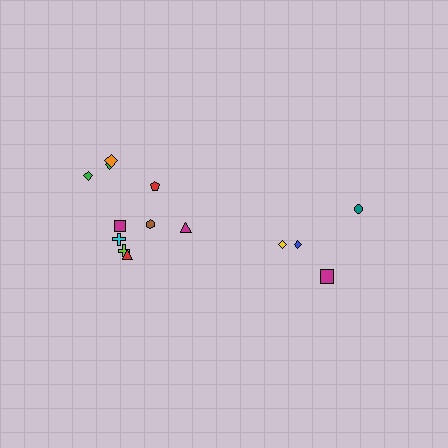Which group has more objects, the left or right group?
The left group.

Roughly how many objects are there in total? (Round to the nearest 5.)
Roughly 15 objects in total.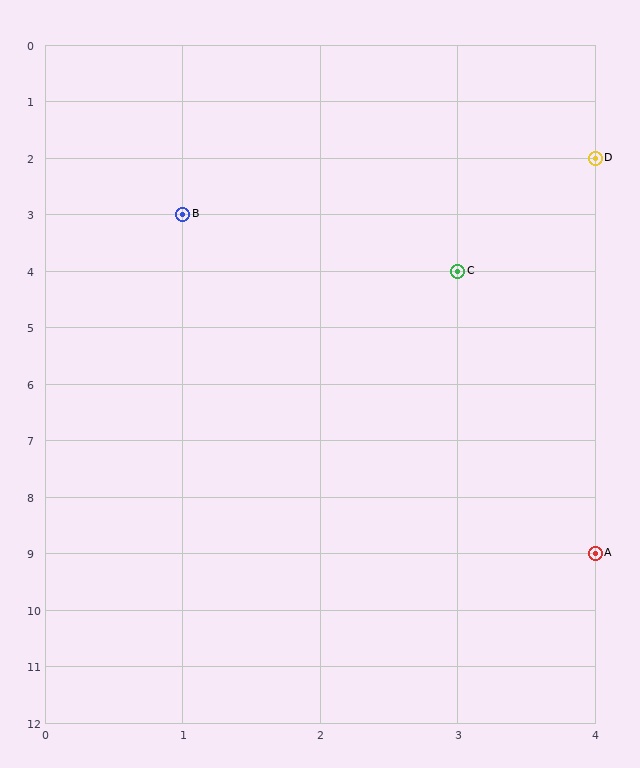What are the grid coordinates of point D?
Point D is at grid coordinates (4, 2).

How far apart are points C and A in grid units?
Points C and A are 1 column and 5 rows apart (about 5.1 grid units diagonally).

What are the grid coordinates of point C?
Point C is at grid coordinates (3, 4).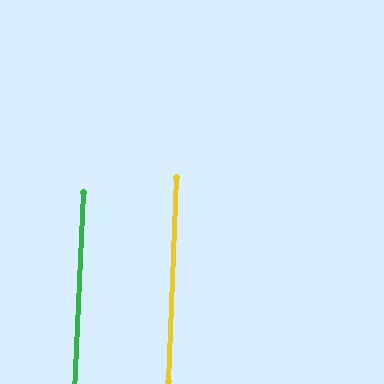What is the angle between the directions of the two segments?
Approximately 0 degrees.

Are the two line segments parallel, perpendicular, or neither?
Parallel — their directions differ by only 0.5°.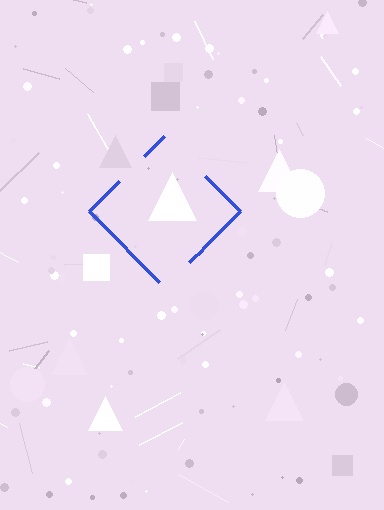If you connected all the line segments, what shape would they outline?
They would outline a diamond.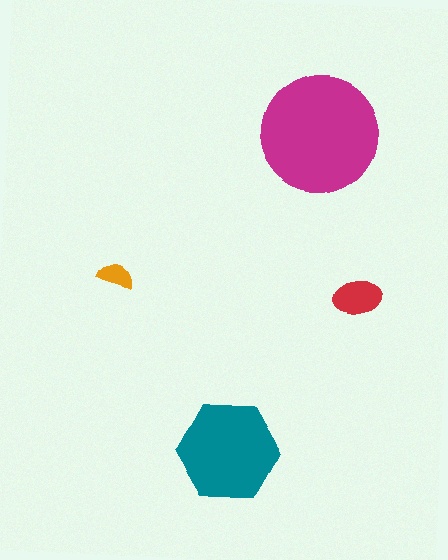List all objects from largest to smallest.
The magenta circle, the teal hexagon, the red ellipse, the orange semicircle.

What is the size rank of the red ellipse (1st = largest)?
3rd.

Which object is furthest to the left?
The orange semicircle is leftmost.